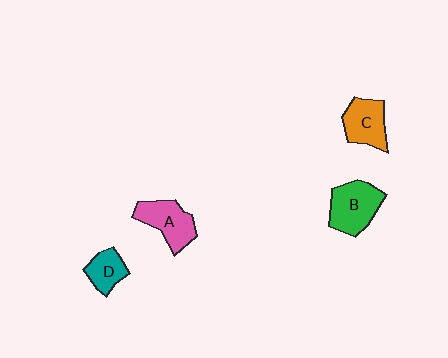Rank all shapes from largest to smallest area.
From largest to smallest: B (green), A (pink), C (orange), D (teal).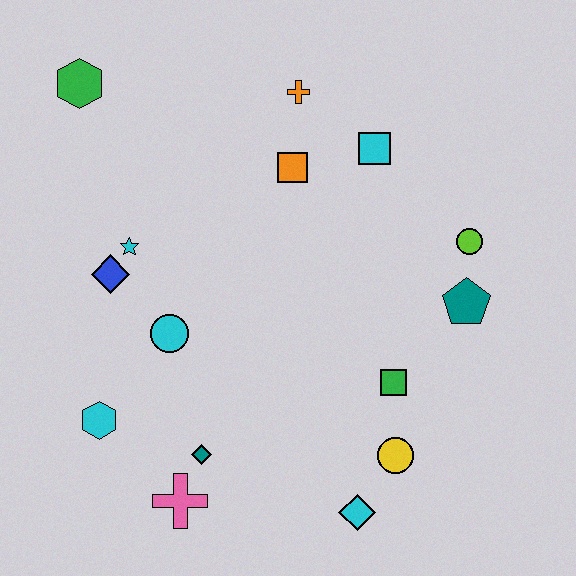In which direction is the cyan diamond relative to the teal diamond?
The cyan diamond is to the right of the teal diamond.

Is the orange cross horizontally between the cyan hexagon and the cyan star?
No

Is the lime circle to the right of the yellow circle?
Yes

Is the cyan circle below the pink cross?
No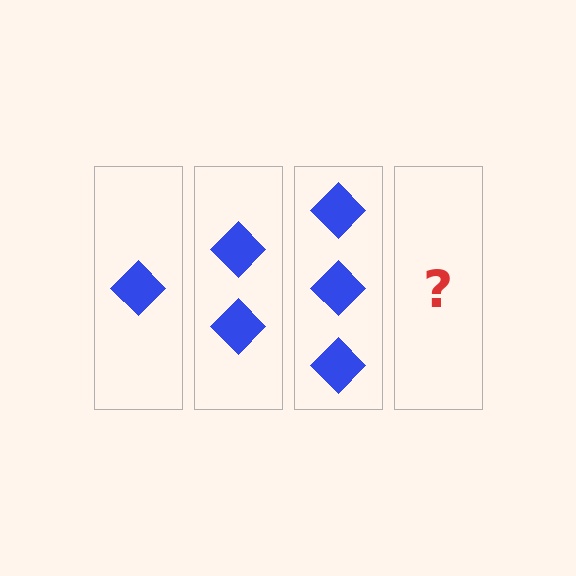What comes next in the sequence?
The next element should be 4 diamonds.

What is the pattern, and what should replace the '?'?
The pattern is that each step adds one more diamond. The '?' should be 4 diamonds.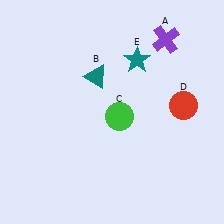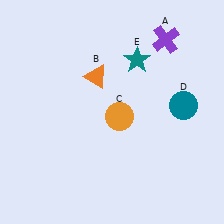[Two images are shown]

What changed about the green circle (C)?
In Image 1, C is green. In Image 2, it changed to orange.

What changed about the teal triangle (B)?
In Image 1, B is teal. In Image 2, it changed to orange.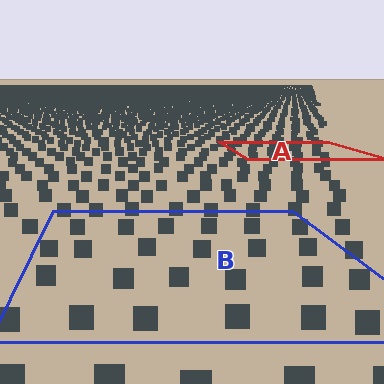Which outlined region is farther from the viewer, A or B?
Region A is farther from the viewer — the texture elements inside it appear smaller and more densely packed.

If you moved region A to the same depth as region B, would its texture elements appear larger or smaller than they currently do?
They would appear larger. At a closer depth, the same texture elements are projected at a bigger on-screen size.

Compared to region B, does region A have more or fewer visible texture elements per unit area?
Region A has more texture elements per unit area — they are packed more densely because it is farther away.